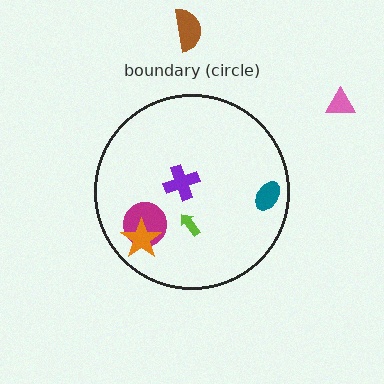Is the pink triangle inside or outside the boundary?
Outside.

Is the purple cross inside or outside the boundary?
Inside.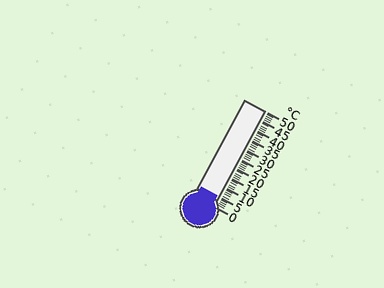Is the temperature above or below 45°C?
The temperature is below 45°C.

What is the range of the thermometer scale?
The thermometer scale ranges from 0°C to 50°C.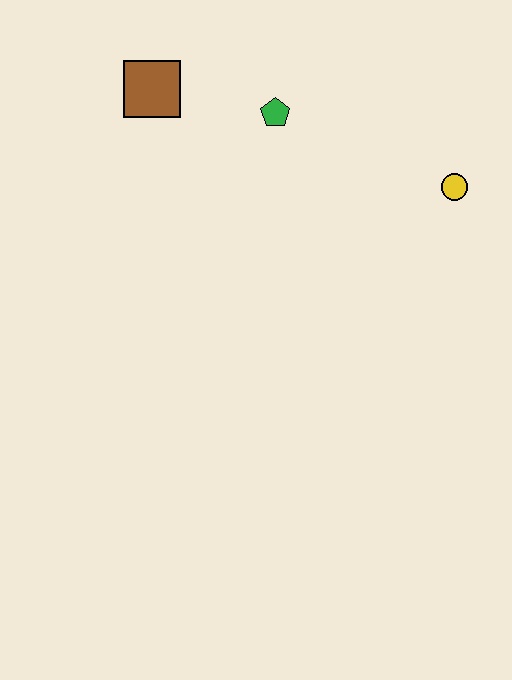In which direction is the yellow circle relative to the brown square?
The yellow circle is to the right of the brown square.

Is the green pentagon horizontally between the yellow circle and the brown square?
Yes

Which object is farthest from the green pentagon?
The yellow circle is farthest from the green pentagon.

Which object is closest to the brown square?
The green pentagon is closest to the brown square.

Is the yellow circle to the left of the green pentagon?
No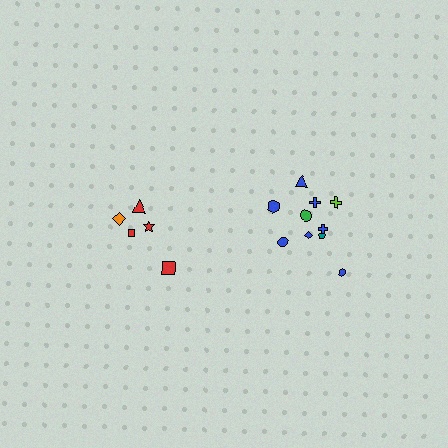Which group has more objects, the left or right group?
The right group.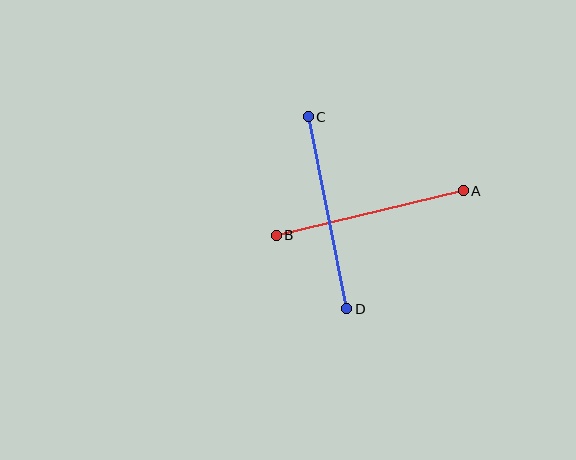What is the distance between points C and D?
The distance is approximately 196 pixels.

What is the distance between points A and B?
The distance is approximately 192 pixels.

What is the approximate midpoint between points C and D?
The midpoint is at approximately (327, 213) pixels.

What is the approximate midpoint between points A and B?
The midpoint is at approximately (370, 213) pixels.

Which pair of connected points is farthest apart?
Points C and D are farthest apart.